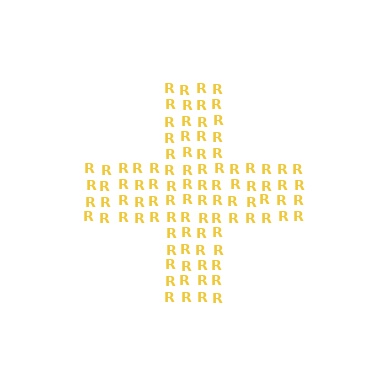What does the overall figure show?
The overall figure shows a cross.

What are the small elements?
The small elements are letter R's.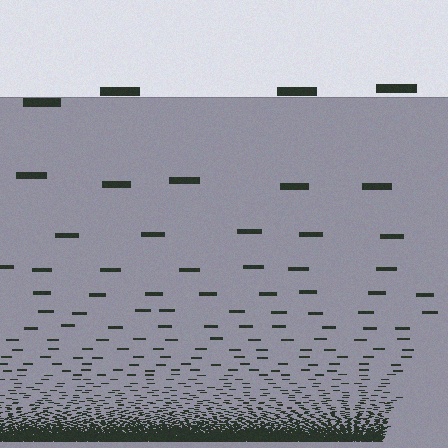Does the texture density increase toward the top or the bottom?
Density increases toward the bottom.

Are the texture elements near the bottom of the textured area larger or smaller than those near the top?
Smaller. The gradient is inverted — elements near the bottom are smaller and denser.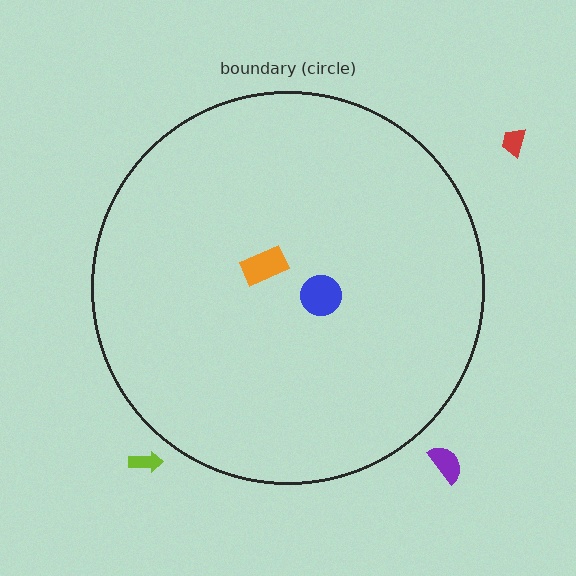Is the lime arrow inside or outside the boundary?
Outside.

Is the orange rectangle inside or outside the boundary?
Inside.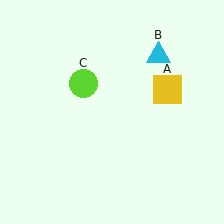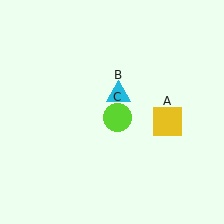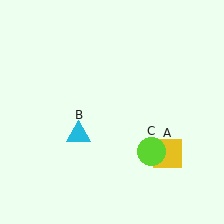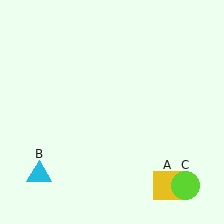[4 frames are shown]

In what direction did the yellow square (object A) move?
The yellow square (object A) moved down.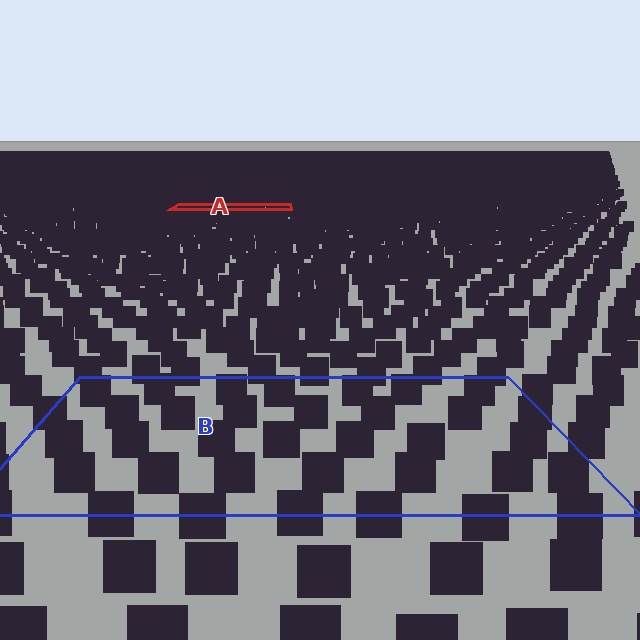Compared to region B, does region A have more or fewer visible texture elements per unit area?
Region A has more texture elements per unit area — they are packed more densely because it is farther away.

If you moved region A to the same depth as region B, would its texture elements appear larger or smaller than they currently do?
They would appear larger. At a closer depth, the same texture elements are projected at a bigger on-screen size.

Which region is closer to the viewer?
Region B is closer. The texture elements there are larger and more spread out.